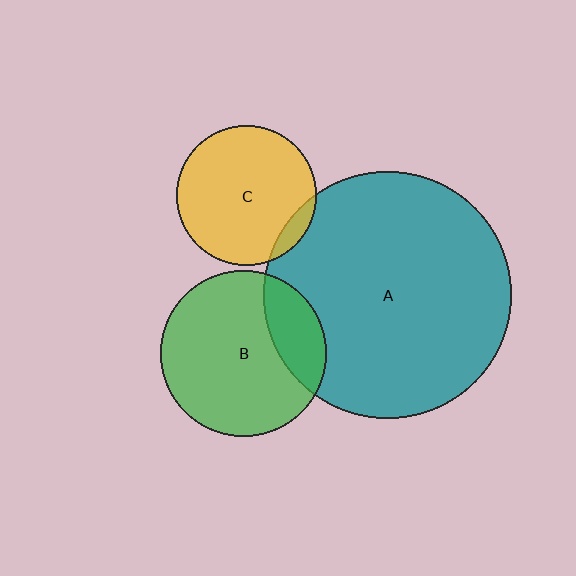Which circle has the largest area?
Circle A (teal).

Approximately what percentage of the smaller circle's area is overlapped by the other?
Approximately 10%.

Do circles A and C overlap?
Yes.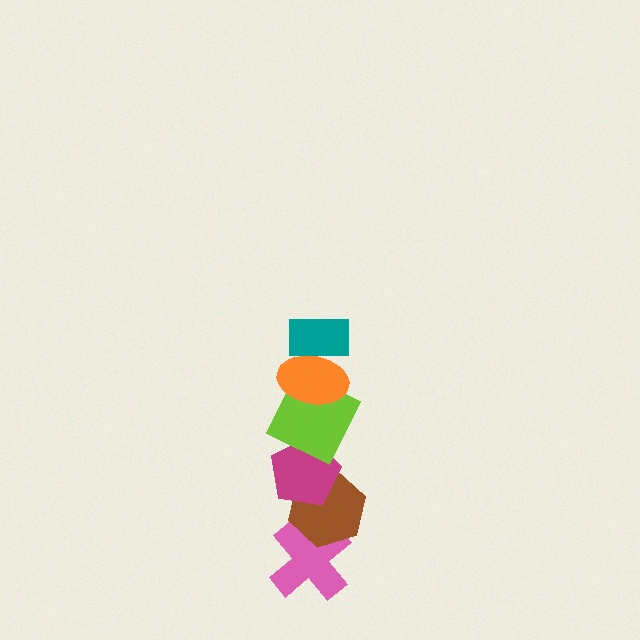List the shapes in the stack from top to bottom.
From top to bottom: the teal rectangle, the orange ellipse, the lime square, the magenta pentagon, the brown hexagon, the pink cross.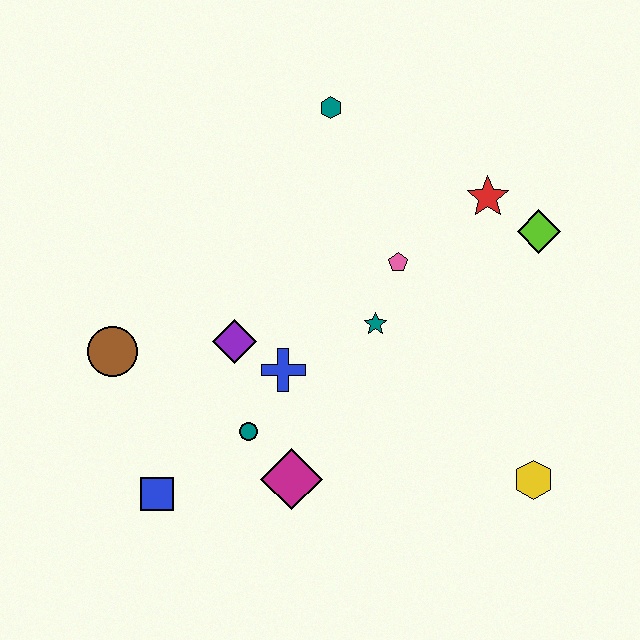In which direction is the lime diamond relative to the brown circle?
The lime diamond is to the right of the brown circle.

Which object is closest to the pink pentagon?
The teal star is closest to the pink pentagon.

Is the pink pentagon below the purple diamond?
No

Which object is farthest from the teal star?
The blue square is farthest from the teal star.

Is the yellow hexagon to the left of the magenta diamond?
No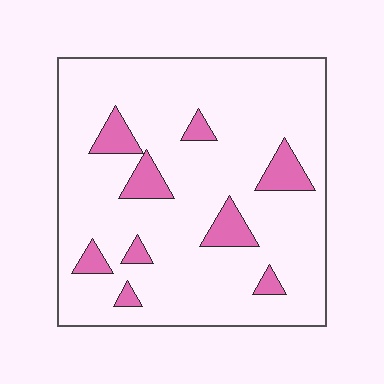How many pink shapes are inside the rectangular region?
9.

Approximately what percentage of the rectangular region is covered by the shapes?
Approximately 10%.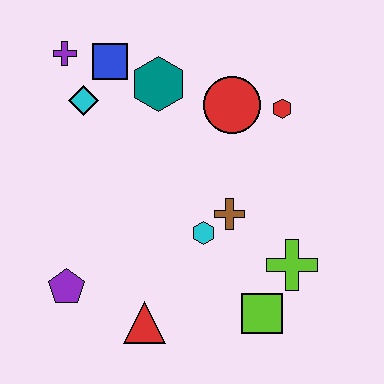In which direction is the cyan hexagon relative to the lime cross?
The cyan hexagon is to the left of the lime cross.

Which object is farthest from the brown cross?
The purple cross is farthest from the brown cross.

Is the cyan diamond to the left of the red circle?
Yes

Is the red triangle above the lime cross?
No